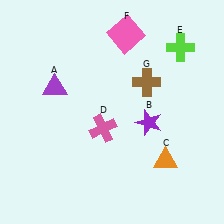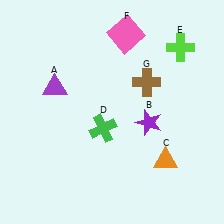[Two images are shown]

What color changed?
The cross (D) changed from pink in Image 1 to green in Image 2.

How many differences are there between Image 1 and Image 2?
There is 1 difference between the two images.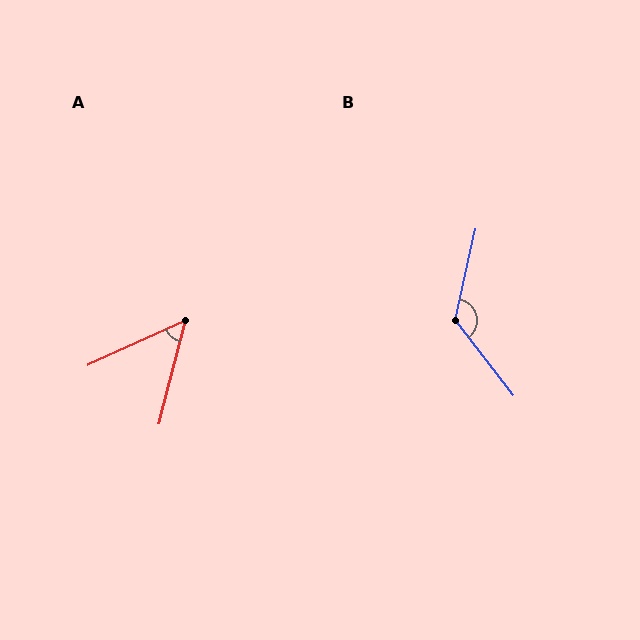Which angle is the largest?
B, at approximately 130 degrees.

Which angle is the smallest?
A, at approximately 51 degrees.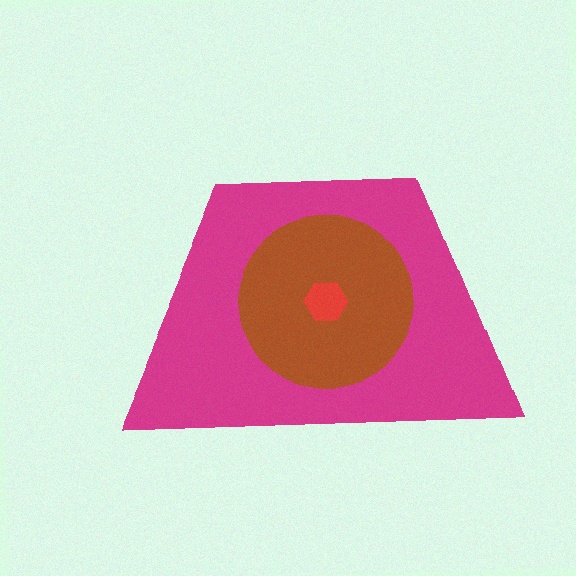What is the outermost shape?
The magenta trapezoid.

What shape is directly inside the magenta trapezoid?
The brown circle.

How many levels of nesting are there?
3.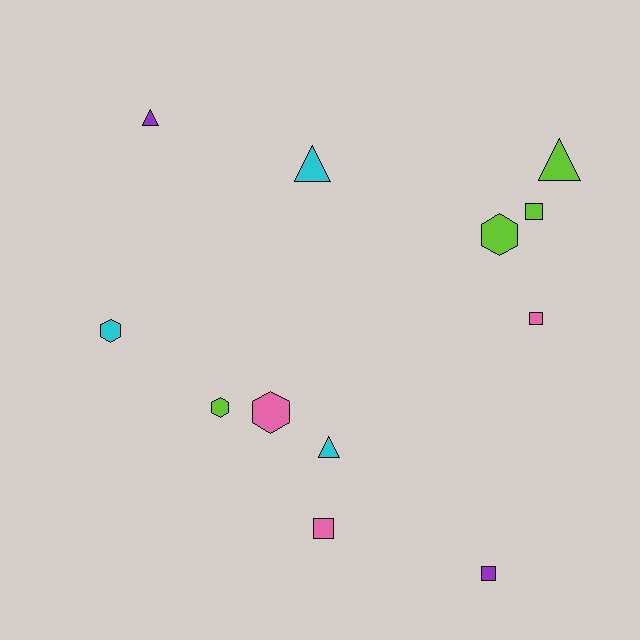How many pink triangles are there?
There are no pink triangles.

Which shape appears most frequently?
Square, with 4 objects.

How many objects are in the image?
There are 12 objects.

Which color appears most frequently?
Lime, with 4 objects.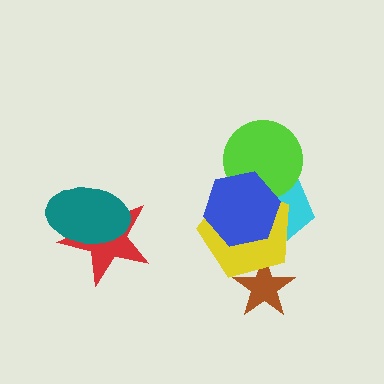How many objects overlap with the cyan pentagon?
3 objects overlap with the cyan pentagon.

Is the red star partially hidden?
Yes, it is partially covered by another shape.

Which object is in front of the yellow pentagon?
The blue hexagon is in front of the yellow pentagon.